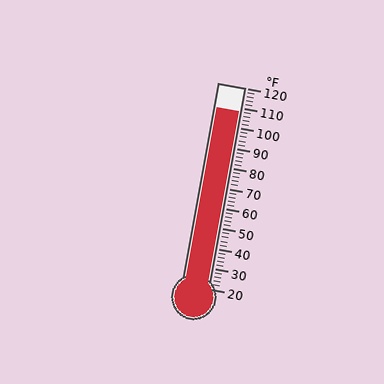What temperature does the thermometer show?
The thermometer shows approximately 108°F.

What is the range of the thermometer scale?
The thermometer scale ranges from 20°F to 120°F.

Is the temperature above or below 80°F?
The temperature is above 80°F.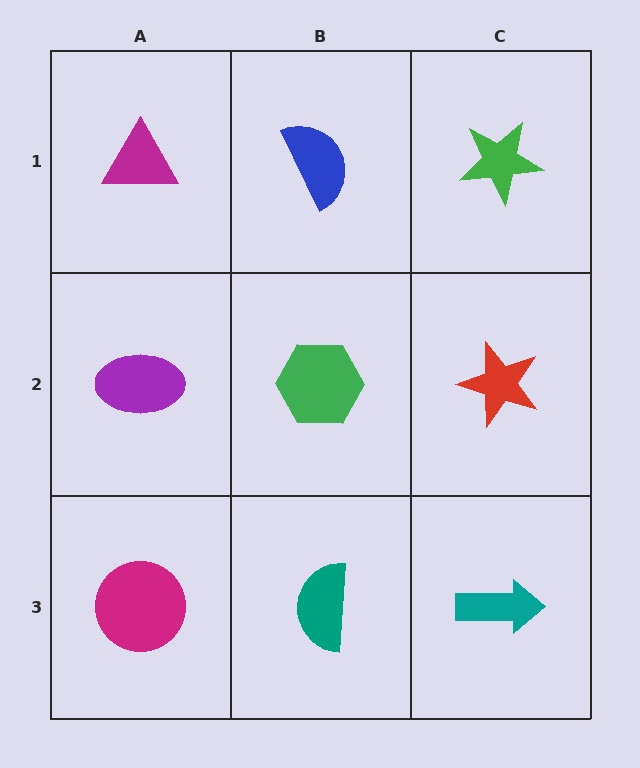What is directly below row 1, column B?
A green hexagon.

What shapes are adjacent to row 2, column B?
A blue semicircle (row 1, column B), a teal semicircle (row 3, column B), a purple ellipse (row 2, column A), a red star (row 2, column C).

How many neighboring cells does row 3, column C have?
2.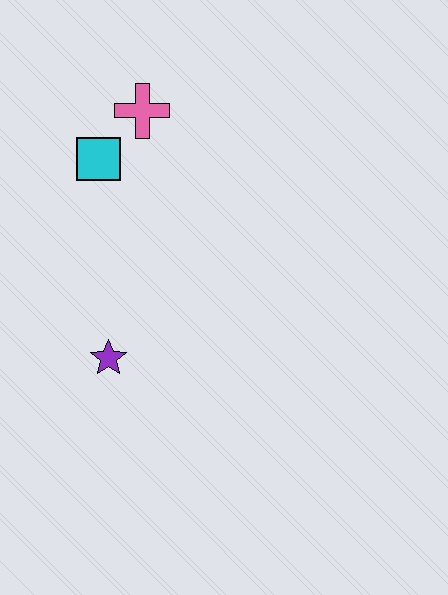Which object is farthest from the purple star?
The pink cross is farthest from the purple star.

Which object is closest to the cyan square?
The pink cross is closest to the cyan square.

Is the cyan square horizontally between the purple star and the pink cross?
No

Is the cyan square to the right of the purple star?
No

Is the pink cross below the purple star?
No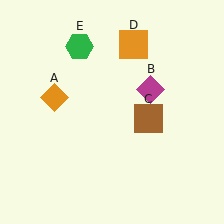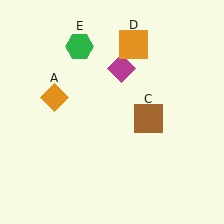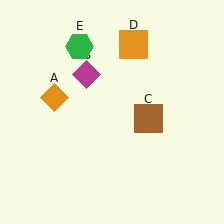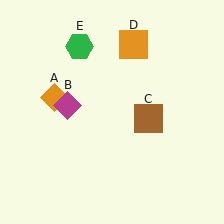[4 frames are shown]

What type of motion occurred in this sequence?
The magenta diamond (object B) rotated counterclockwise around the center of the scene.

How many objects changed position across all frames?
1 object changed position: magenta diamond (object B).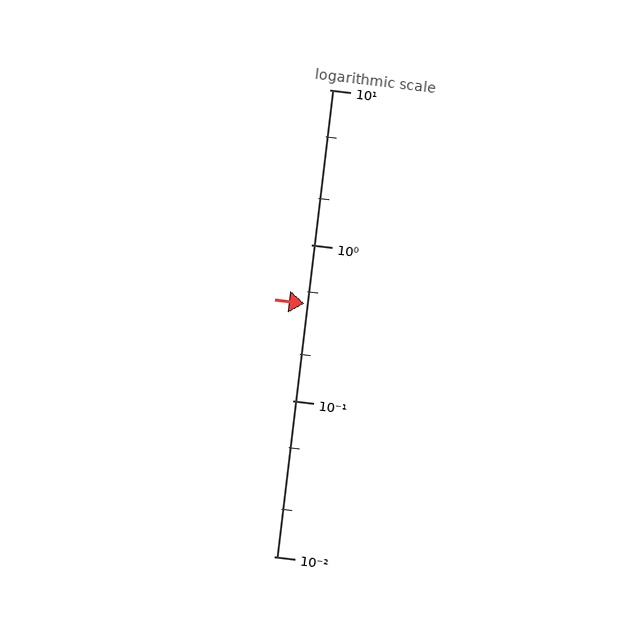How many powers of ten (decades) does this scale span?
The scale spans 3 decades, from 0.01 to 10.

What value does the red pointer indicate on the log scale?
The pointer indicates approximately 0.42.